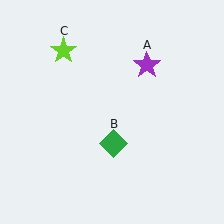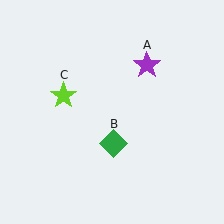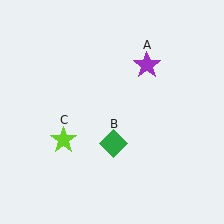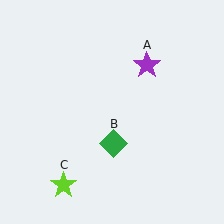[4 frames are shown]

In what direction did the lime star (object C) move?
The lime star (object C) moved down.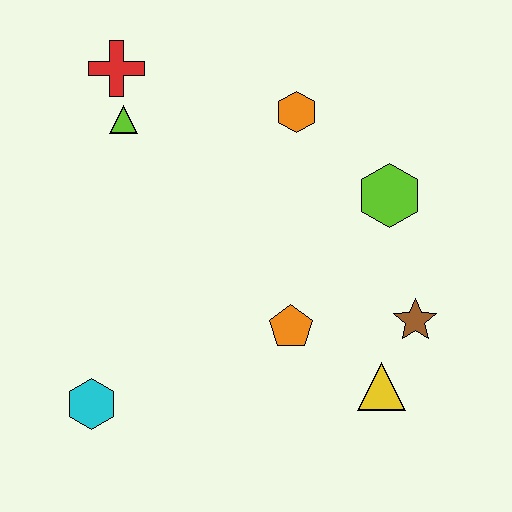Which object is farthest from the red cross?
The yellow triangle is farthest from the red cross.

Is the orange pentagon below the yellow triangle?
No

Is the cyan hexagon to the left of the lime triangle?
Yes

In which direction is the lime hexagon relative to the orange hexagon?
The lime hexagon is to the right of the orange hexagon.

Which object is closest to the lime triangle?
The red cross is closest to the lime triangle.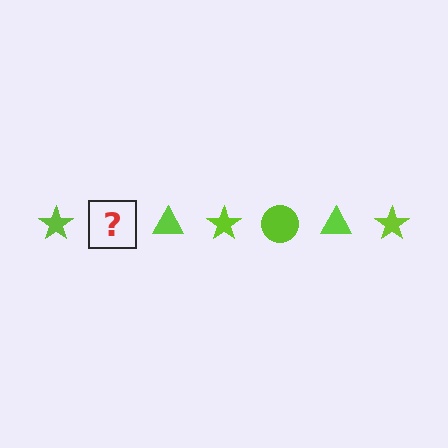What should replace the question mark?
The question mark should be replaced with a lime circle.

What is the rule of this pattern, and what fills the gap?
The rule is that the pattern cycles through star, circle, triangle shapes in lime. The gap should be filled with a lime circle.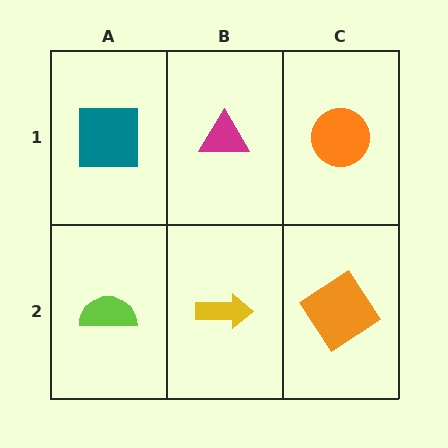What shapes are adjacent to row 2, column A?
A teal square (row 1, column A), a yellow arrow (row 2, column B).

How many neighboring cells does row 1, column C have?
2.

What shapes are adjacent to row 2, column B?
A magenta triangle (row 1, column B), a lime semicircle (row 2, column A), an orange diamond (row 2, column C).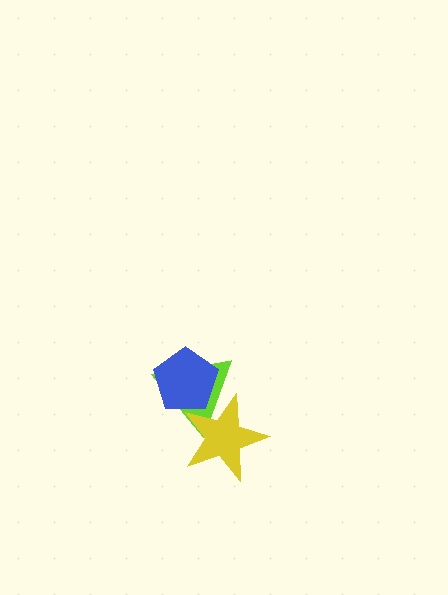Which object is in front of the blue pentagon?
The yellow star is in front of the blue pentagon.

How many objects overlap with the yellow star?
2 objects overlap with the yellow star.